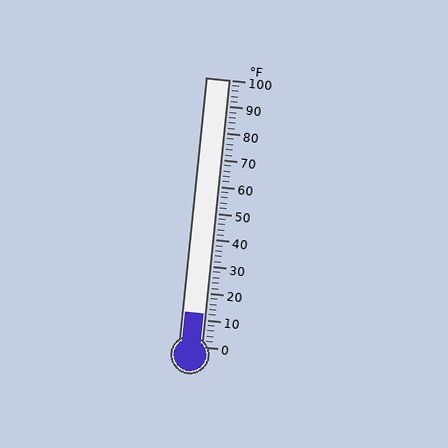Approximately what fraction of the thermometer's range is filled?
The thermometer is filled to approximately 10% of its range.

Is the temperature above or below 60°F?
The temperature is below 60°F.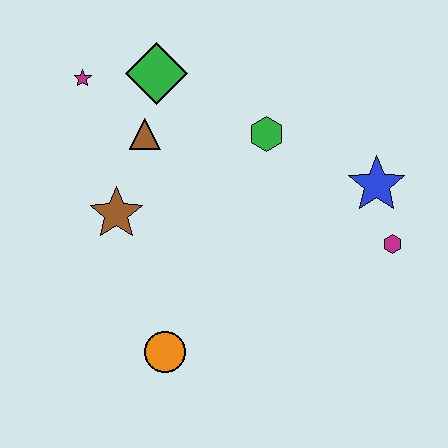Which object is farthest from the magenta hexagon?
The magenta star is farthest from the magenta hexagon.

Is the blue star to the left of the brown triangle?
No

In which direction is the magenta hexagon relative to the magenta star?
The magenta hexagon is to the right of the magenta star.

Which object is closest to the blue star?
The magenta hexagon is closest to the blue star.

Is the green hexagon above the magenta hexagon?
Yes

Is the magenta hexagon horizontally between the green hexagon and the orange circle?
No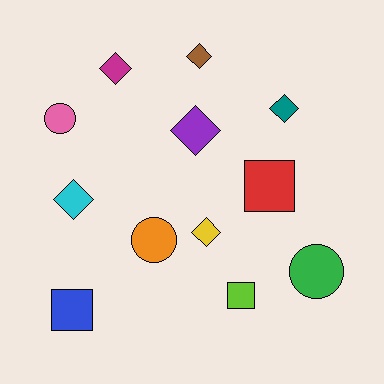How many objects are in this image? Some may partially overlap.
There are 12 objects.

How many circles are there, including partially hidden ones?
There are 3 circles.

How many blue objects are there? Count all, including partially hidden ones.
There is 1 blue object.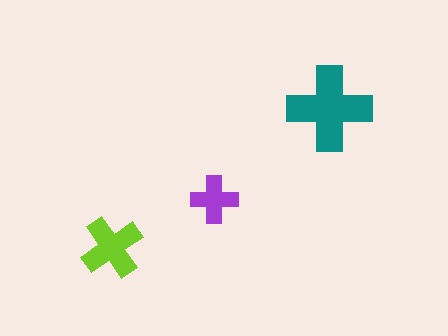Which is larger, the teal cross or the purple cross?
The teal one.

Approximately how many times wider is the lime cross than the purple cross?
About 1.5 times wider.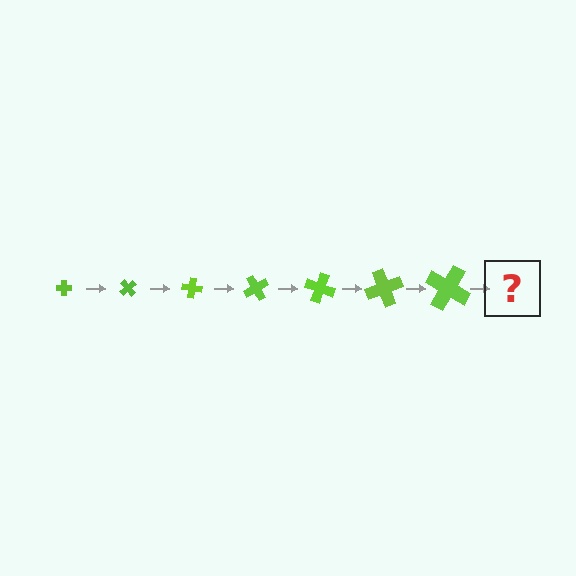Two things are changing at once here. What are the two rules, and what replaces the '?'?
The two rules are that the cross grows larger each step and it rotates 50 degrees each step. The '?' should be a cross, larger than the previous one and rotated 350 degrees from the start.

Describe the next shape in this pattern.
It should be a cross, larger than the previous one and rotated 350 degrees from the start.